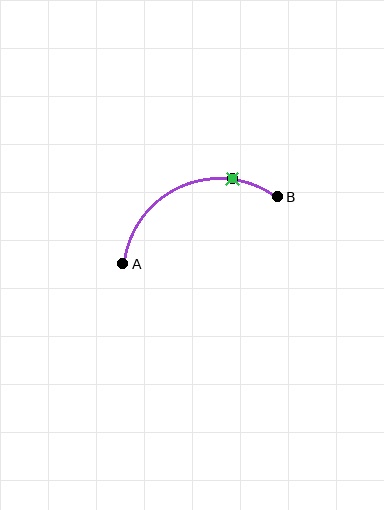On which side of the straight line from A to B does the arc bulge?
The arc bulges above the straight line connecting A and B.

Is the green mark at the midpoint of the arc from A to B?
No. The green mark lies on the arc but is closer to endpoint B. The arc midpoint would be at the point on the curve equidistant along the arc from both A and B.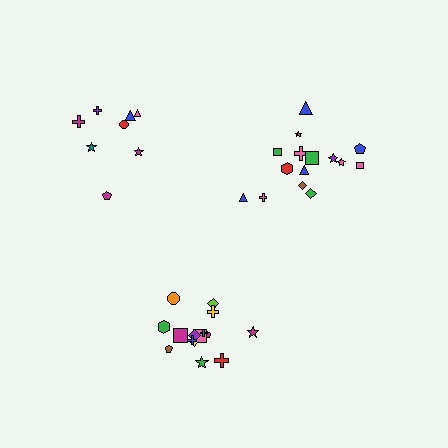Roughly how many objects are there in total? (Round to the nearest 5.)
Roughly 40 objects in total.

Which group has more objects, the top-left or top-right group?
The top-right group.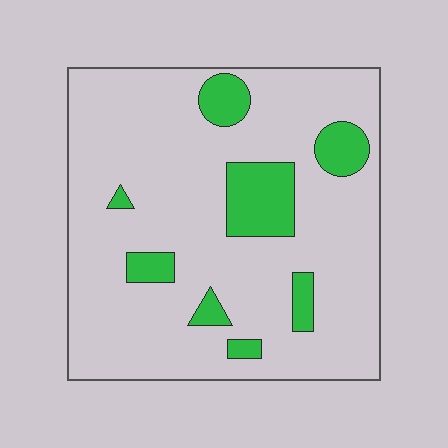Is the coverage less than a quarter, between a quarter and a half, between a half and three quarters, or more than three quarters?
Less than a quarter.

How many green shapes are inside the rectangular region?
8.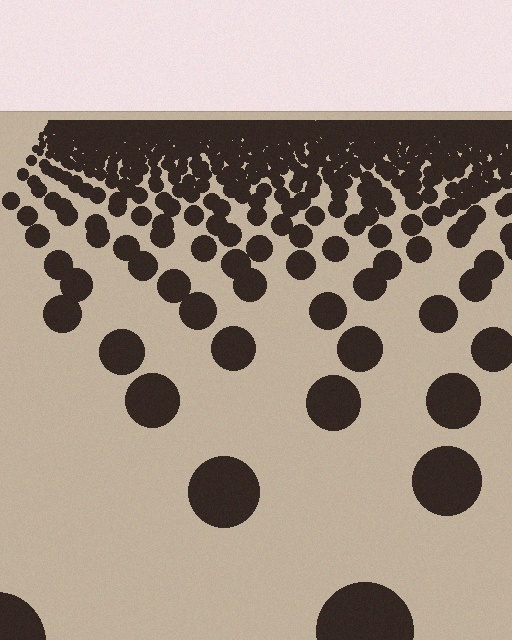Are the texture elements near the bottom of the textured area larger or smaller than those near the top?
Larger. Near the bottom, elements are closer to the viewer and appear at a bigger on-screen size.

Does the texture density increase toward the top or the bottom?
Density increases toward the top.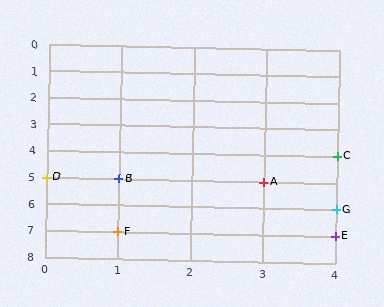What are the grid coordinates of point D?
Point D is at grid coordinates (0, 5).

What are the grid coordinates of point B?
Point B is at grid coordinates (1, 5).